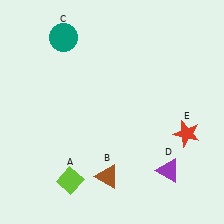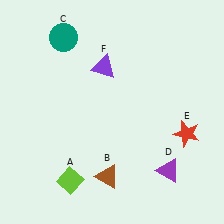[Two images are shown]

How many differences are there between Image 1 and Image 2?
There is 1 difference between the two images.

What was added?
A purple triangle (F) was added in Image 2.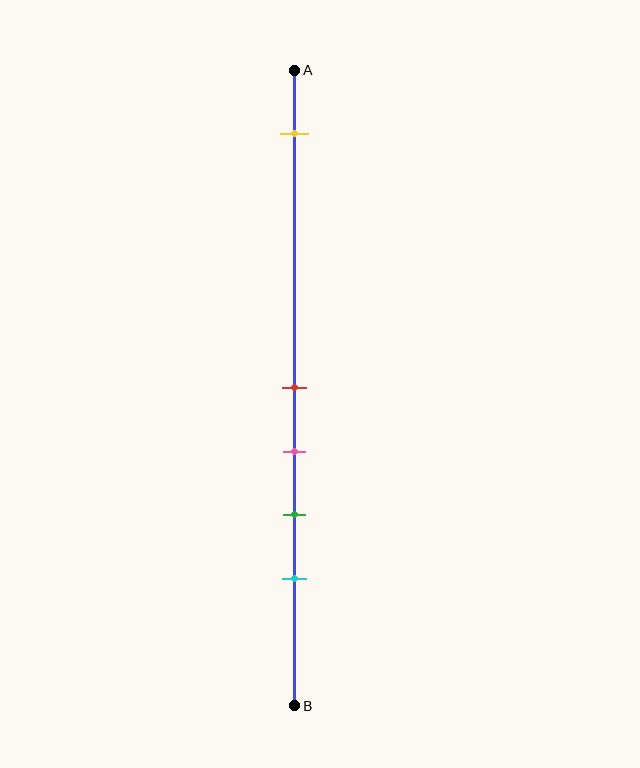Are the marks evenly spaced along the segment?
No, the marks are not evenly spaced.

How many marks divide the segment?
There are 5 marks dividing the segment.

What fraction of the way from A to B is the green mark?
The green mark is approximately 70% (0.7) of the way from A to B.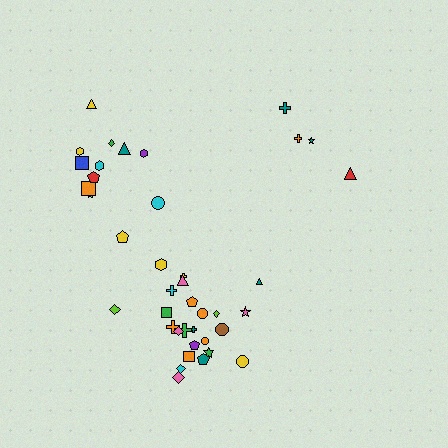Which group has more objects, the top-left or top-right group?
The top-left group.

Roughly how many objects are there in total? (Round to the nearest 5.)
Roughly 40 objects in total.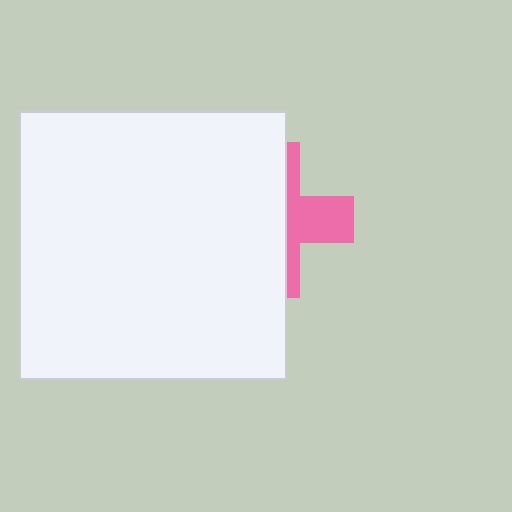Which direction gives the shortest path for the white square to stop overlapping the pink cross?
Moving left gives the shortest separation.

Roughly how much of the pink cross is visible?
A small part of it is visible (roughly 36%).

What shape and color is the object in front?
The object in front is a white square.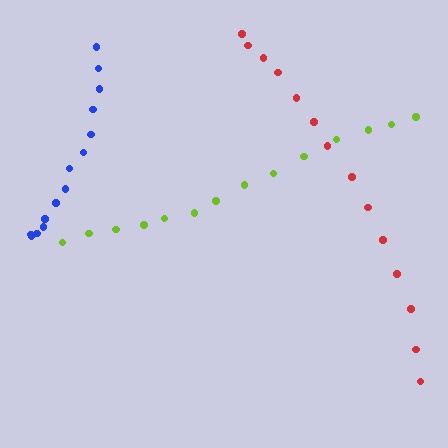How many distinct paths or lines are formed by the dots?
There are 3 distinct paths.